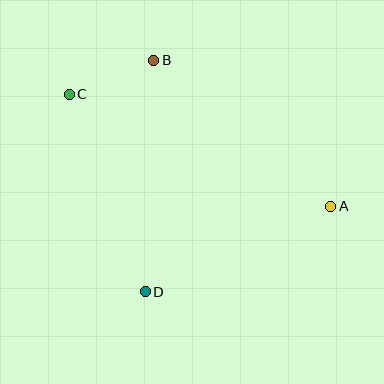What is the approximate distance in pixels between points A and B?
The distance between A and B is approximately 230 pixels.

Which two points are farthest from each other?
Points A and C are farthest from each other.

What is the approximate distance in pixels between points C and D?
The distance between C and D is approximately 212 pixels.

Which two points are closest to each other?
Points B and C are closest to each other.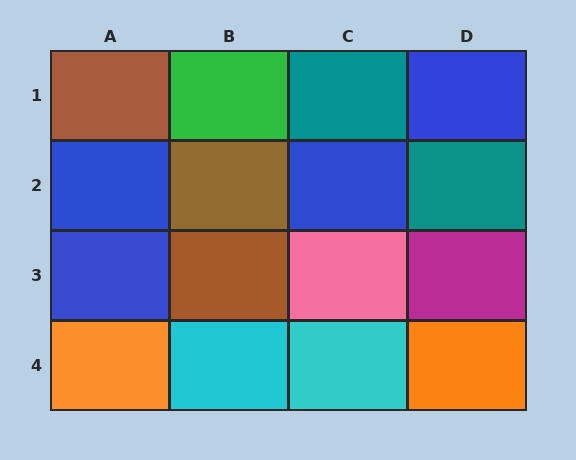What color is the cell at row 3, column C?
Pink.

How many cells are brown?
3 cells are brown.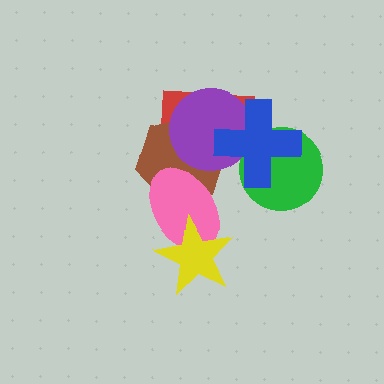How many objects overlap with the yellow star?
1 object overlaps with the yellow star.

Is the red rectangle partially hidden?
Yes, it is partially covered by another shape.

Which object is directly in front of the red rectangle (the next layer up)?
The brown hexagon is directly in front of the red rectangle.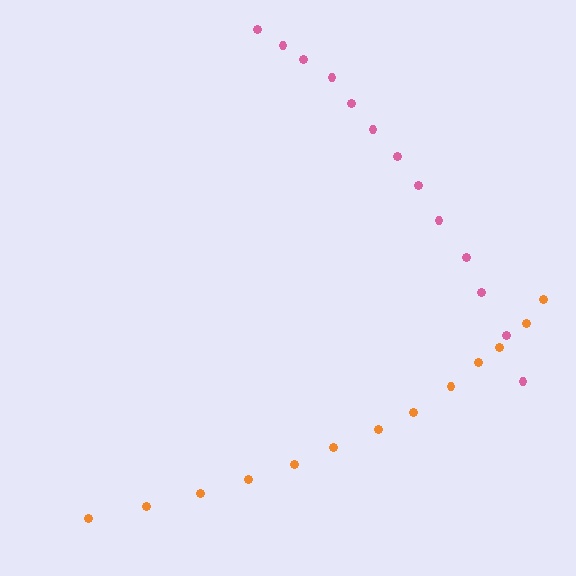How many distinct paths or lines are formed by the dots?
There are 2 distinct paths.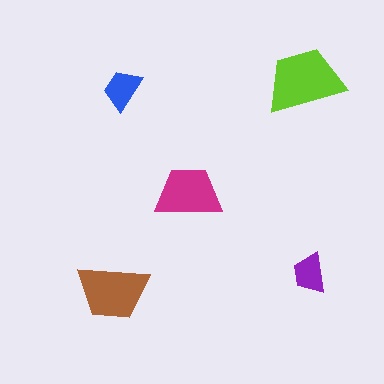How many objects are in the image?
There are 5 objects in the image.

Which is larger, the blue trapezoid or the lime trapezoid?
The lime one.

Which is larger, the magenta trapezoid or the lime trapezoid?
The lime one.